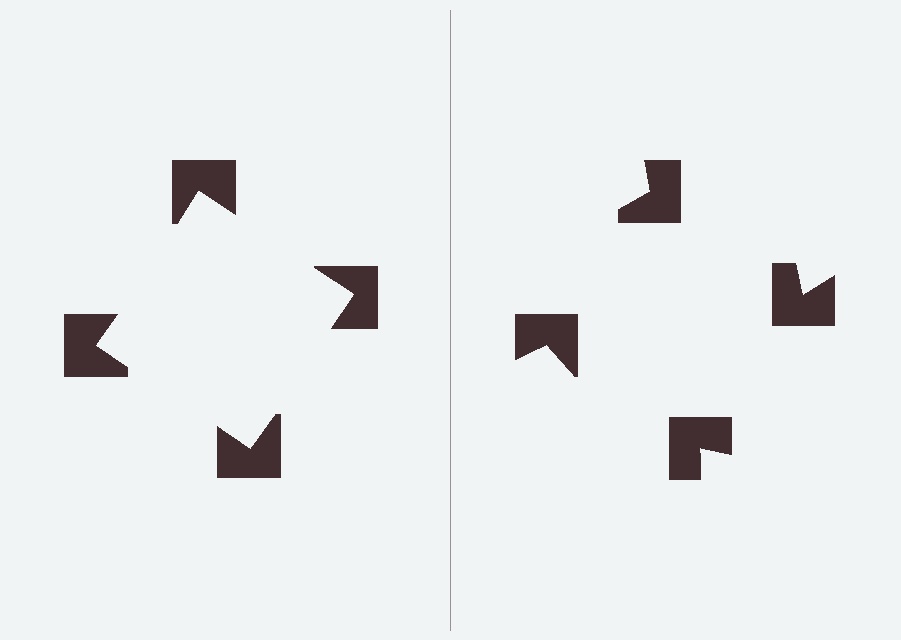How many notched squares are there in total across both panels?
8 — 4 on each side.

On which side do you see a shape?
An illusory square appears on the left side. On the right side the wedge cuts are rotated, so no coherent shape forms.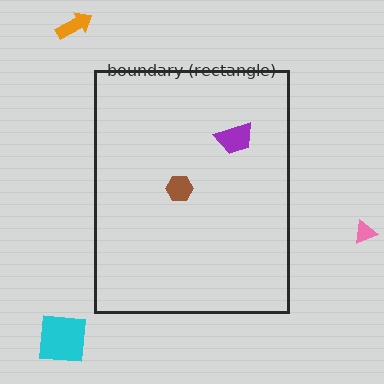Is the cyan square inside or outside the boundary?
Outside.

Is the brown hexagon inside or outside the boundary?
Inside.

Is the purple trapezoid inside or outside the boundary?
Inside.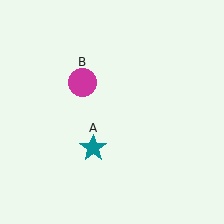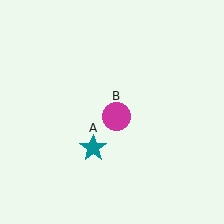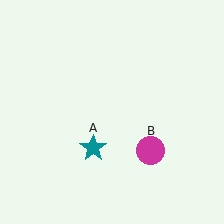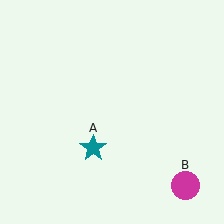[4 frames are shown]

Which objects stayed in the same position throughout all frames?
Teal star (object A) remained stationary.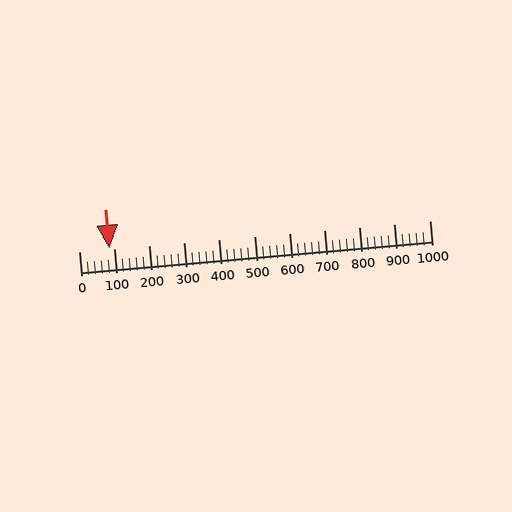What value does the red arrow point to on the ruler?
The red arrow points to approximately 87.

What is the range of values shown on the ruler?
The ruler shows values from 0 to 1000.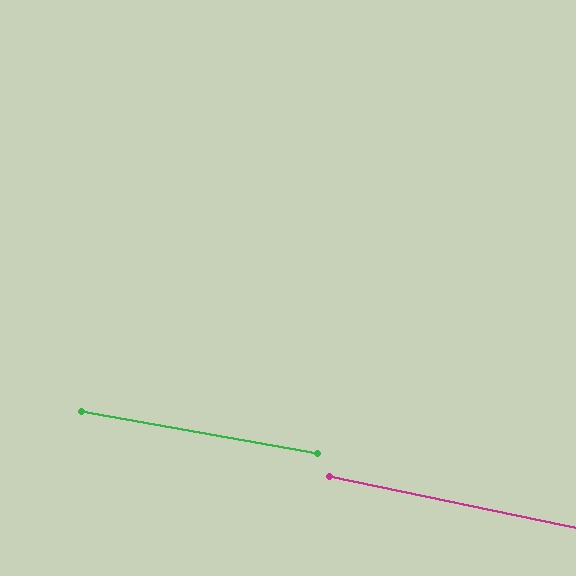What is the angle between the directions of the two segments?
Approximately 1 degree.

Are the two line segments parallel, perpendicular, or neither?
Parallel — their directions differ by only 1.4°.